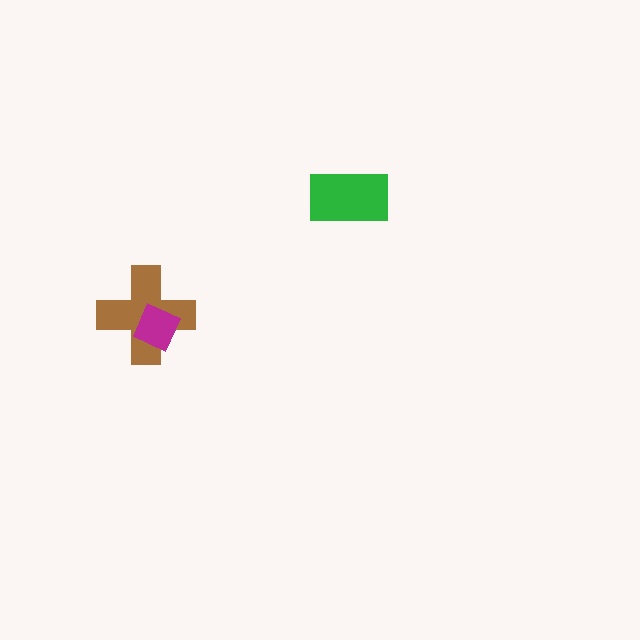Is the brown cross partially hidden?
Yes, it is partially covered by another shape.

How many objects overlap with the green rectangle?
0 objects overlap with the green rectangle.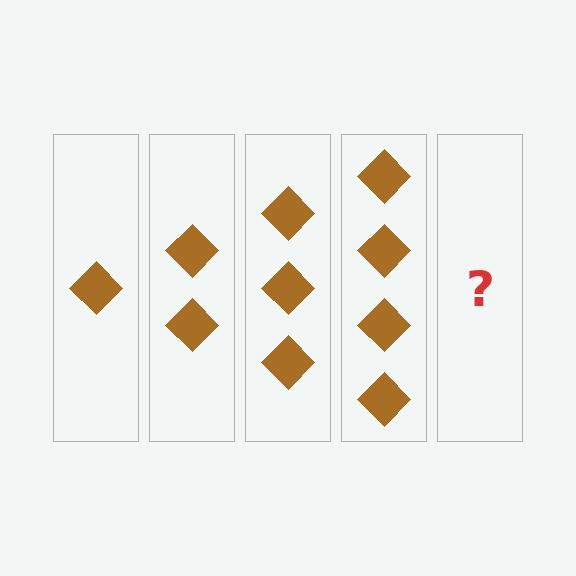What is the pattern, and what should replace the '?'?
The pattern is that each step adds one more diamond. The '?' should be 5 diamonds.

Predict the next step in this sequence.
The next step is 5 diamonds.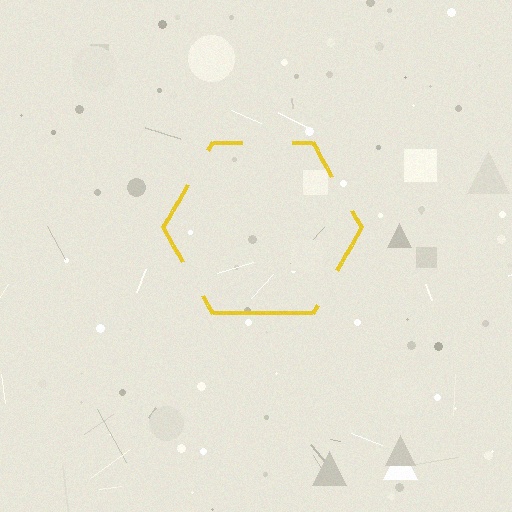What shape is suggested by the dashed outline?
The dashed outline suggests a hexagon.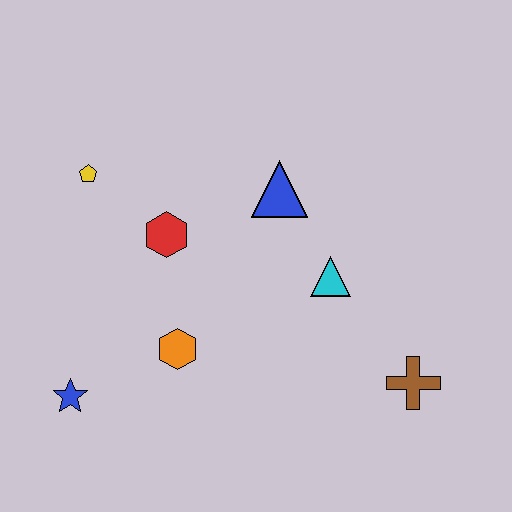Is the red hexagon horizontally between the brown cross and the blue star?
Yes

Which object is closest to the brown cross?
The cyan triangle is closest to the brown cross.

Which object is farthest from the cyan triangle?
The blue star is farthest from the cyan triangle.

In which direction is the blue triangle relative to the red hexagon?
The blue triangle is to the right of the red hexagon.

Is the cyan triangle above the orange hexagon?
Yes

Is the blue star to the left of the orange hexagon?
Yes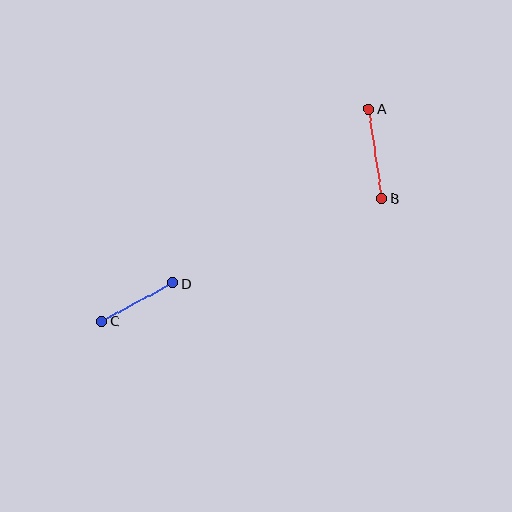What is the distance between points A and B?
The distance is approximately 91 pixels.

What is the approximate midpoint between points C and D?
The midpoint is at approximately (137, 302) pixels.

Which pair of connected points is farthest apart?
Points A and B are farthest apart.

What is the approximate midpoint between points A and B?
The midpoint is at approximately (375, 154) pixels.